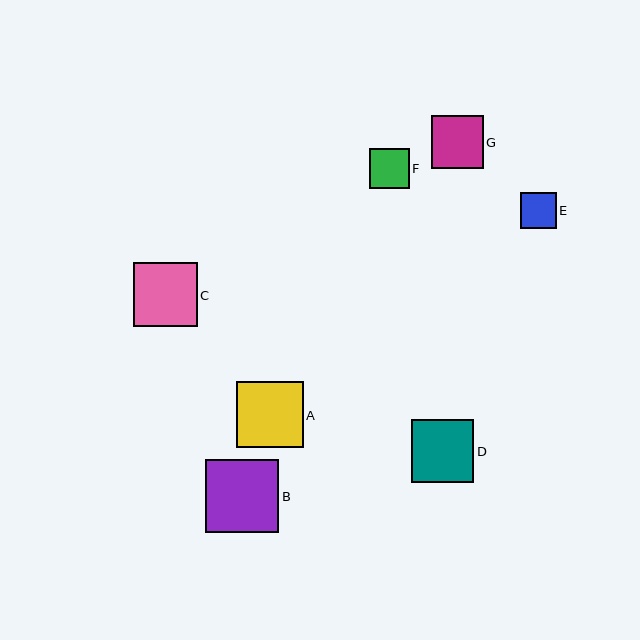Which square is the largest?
Square B is the largest with a size of approximately 73 pixels.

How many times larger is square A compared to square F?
Square A is approximately 1.7 times the size of square F.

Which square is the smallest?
Square E is the smallest with a size of approximately 36 pixels.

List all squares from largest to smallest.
From largest to smallest: B, A, C, D, G, F, E.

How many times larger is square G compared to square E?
Square G is approximately 1.4 times the size of square E.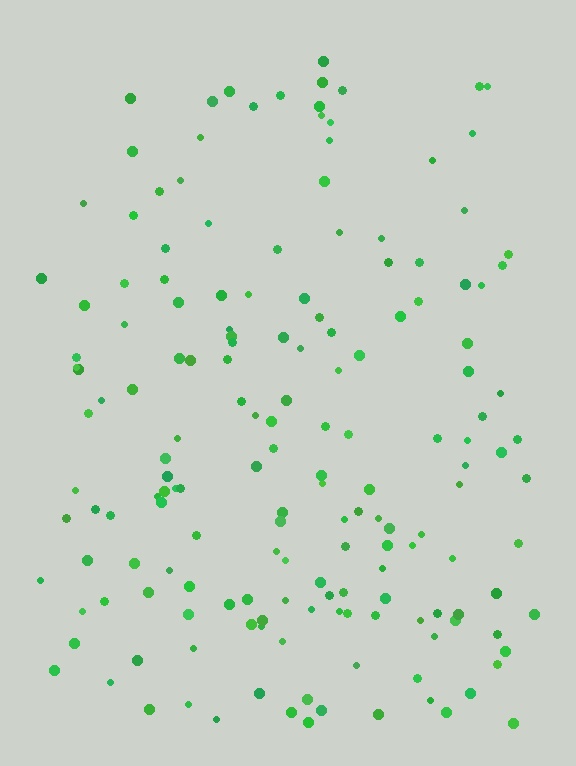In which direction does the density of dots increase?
From top to bottom, with the bottom side densest.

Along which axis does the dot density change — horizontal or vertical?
Vertical.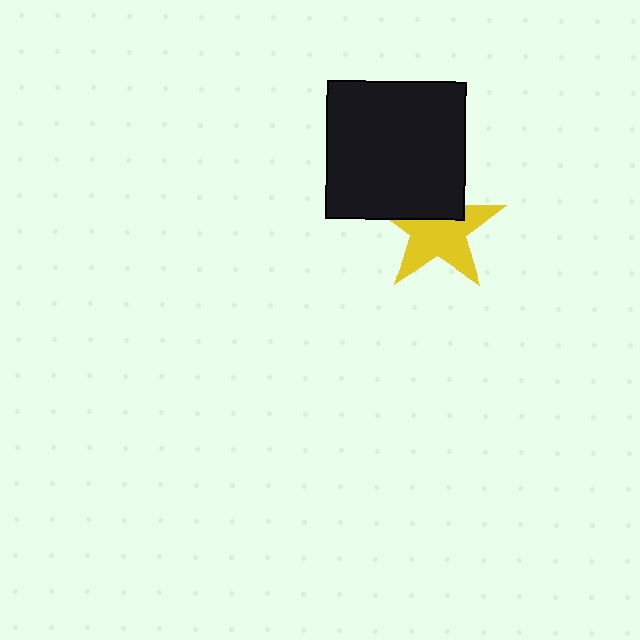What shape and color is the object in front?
The object in front is a black square.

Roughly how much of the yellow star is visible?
About half of it is visible (roughly 63%).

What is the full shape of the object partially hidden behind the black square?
The partially hidden object is a yellow star.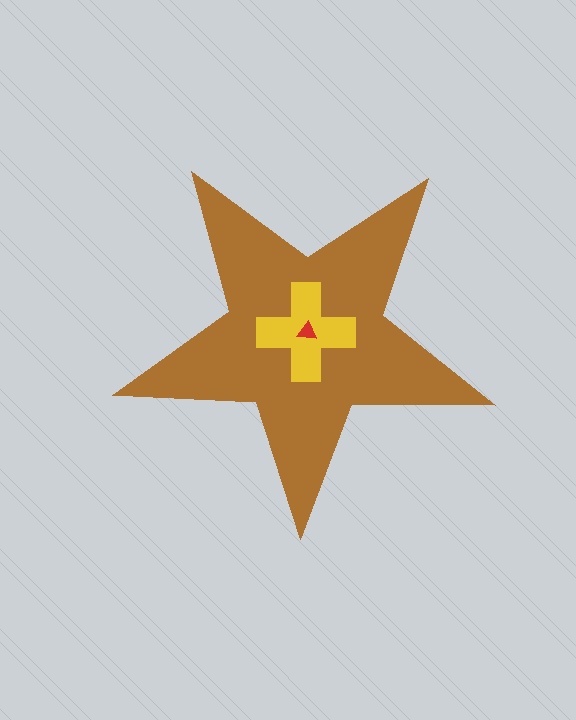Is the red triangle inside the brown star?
Yes.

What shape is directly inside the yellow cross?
The red triangle.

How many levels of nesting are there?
3.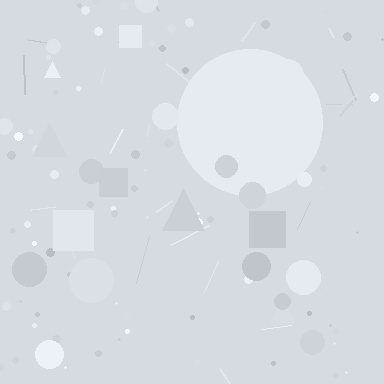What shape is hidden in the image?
A circle is hidden in the image.